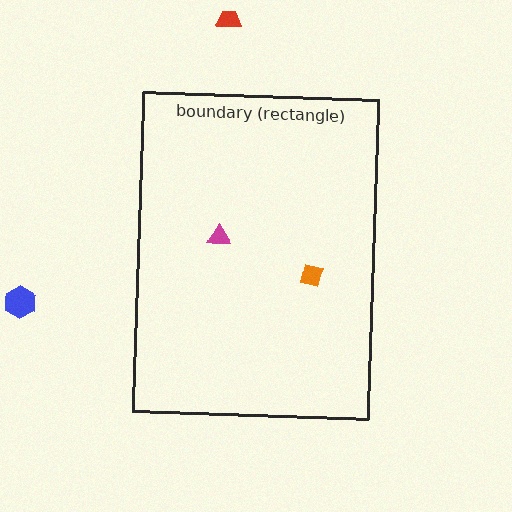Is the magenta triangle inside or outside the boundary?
Inside.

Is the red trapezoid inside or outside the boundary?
Outside.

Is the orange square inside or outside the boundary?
Inside.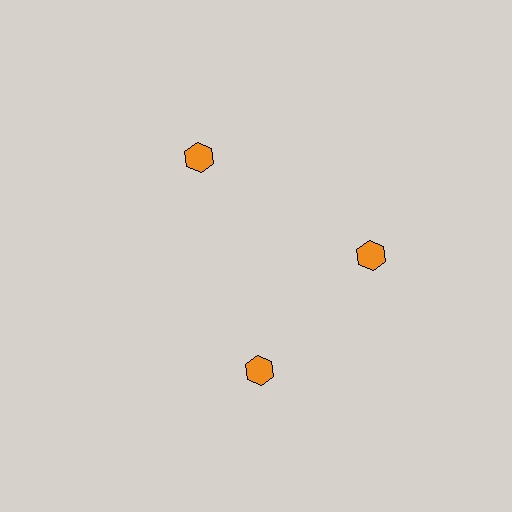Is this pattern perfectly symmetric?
No. The 3 orange hexagons are arranged in a ring, but one element near the 7 o'clock position is rotated out of alignment along the ring, breaking the 3-fold rotational symmetry.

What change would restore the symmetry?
The symmetry would be restored by rotating it back into even spacing with its neighbors so that all 3 hexagons sit at equal angles and equal distance from the center.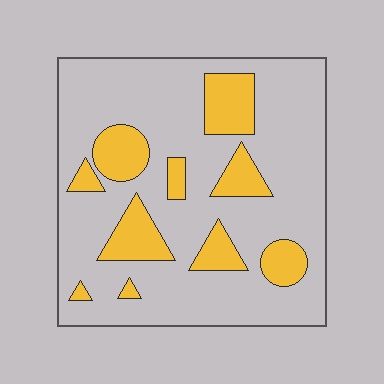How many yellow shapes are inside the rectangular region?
10.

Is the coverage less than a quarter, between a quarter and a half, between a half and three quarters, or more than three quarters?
Less than a quarter.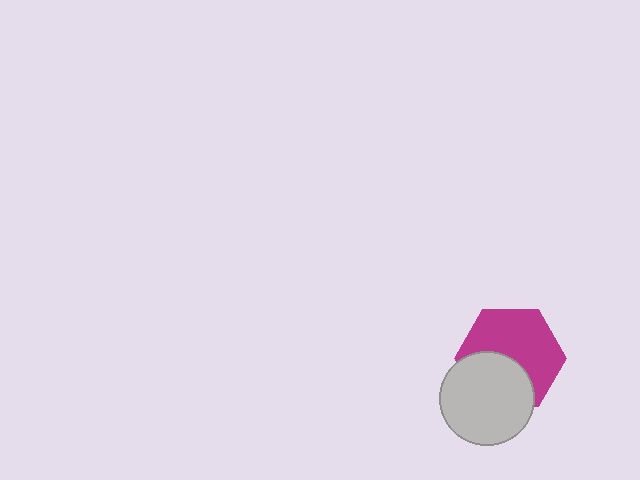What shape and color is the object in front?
The object in front is a light gray circle.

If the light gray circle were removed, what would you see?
You would see the complete magenta hexagon.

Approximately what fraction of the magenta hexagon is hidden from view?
Roughly 39% of the magenta hexagon is hidden behind the light gray circle.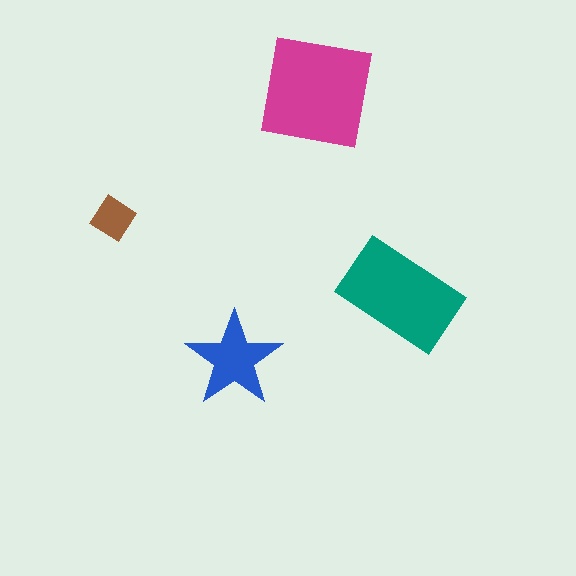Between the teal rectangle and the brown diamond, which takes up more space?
The teal rectangle.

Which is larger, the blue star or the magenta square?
The magenta square.